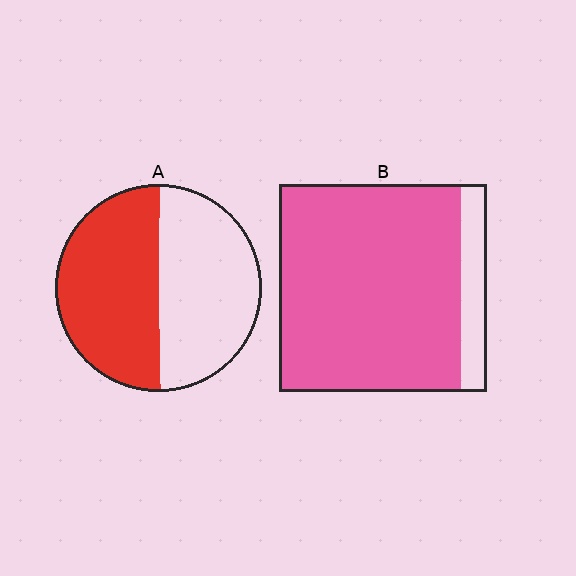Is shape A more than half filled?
Roughly half.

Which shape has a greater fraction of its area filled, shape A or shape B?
Shape B.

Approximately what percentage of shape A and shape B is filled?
A is approximately 50% and B is approximately 90%.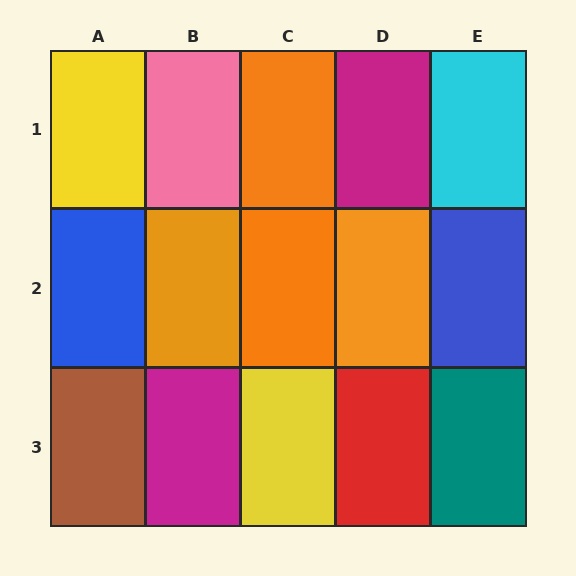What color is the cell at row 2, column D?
Orange.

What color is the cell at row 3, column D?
Red.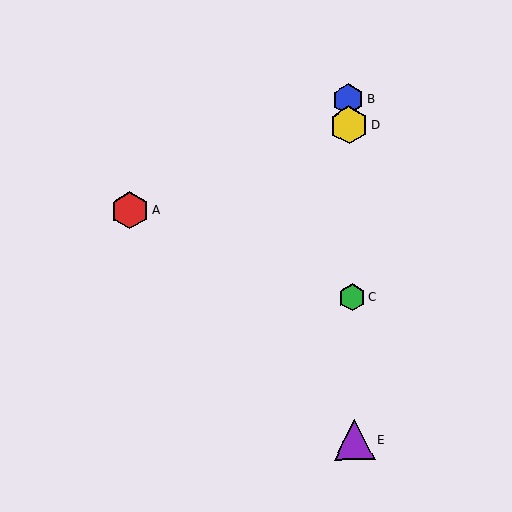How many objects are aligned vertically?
4 objects (B, C, D, E) are aligned vertically.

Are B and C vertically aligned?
Yes, both are at x≈348.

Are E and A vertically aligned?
No, E is at x≈354 and A is at x≈130.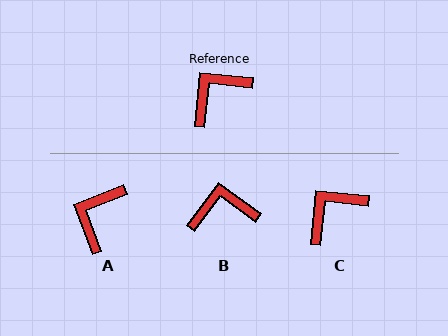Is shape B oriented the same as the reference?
No, it is off by about 30 degrees.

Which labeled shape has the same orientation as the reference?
C.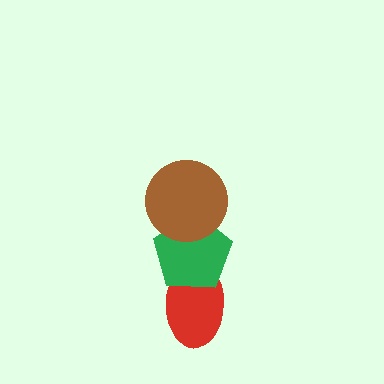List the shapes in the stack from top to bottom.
From top to bottom: the brown circle, the green pentagon, the red ellipse.